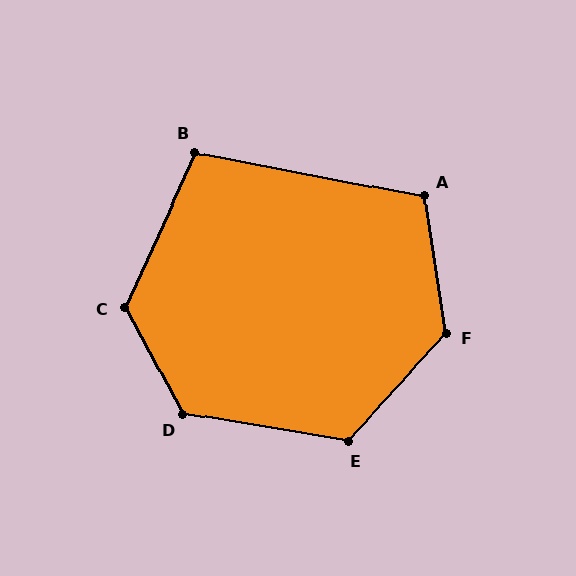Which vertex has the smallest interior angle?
B, at approximately 104 degrees.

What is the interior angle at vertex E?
Approximately 123 degrees (obtuse).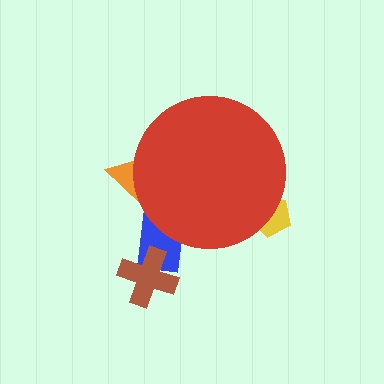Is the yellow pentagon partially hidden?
Yes, the yellow pentagon is partially hidden behind the red circle.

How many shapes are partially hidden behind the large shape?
3 shapes are partially hidden.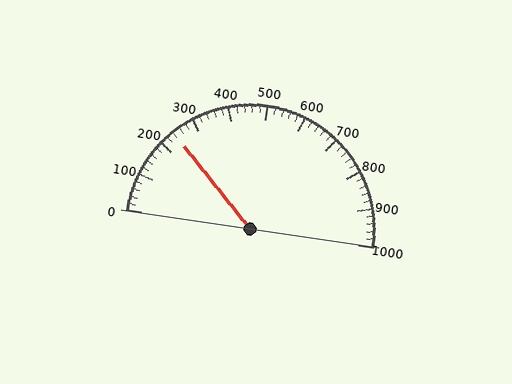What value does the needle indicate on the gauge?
The needle indicates approximately 240.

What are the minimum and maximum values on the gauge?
The gauge ranges from 0 to 1000.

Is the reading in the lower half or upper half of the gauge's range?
The reading is in the lower half of the range (0 to 1000).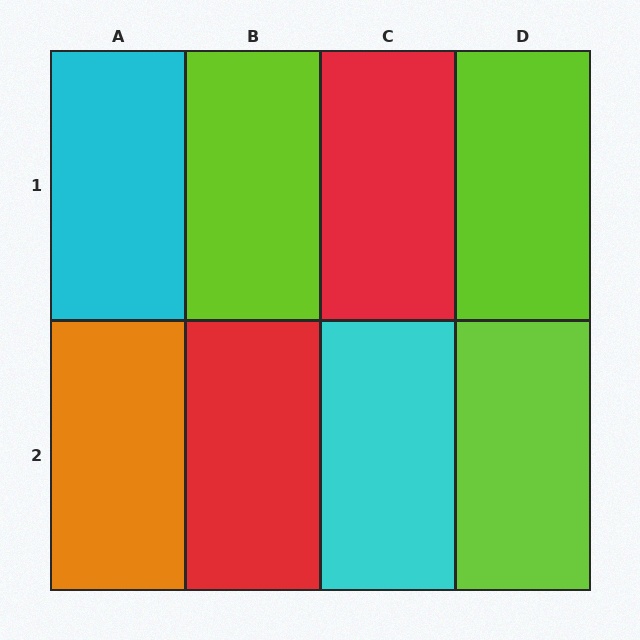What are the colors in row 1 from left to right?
Cyan, lime, red, lime.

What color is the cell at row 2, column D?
Lime.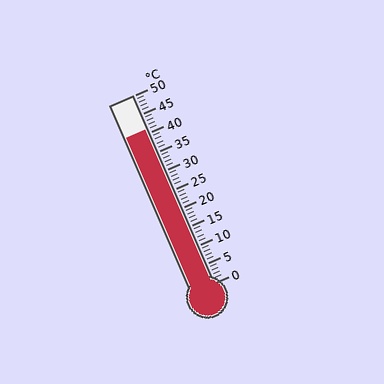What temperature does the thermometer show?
The thermometer shows approximately 41°C.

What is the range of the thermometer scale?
The thermometer scale ranges from 0°C to 50°C.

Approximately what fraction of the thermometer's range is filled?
The thermometer is filled to approximately 80% of its range.